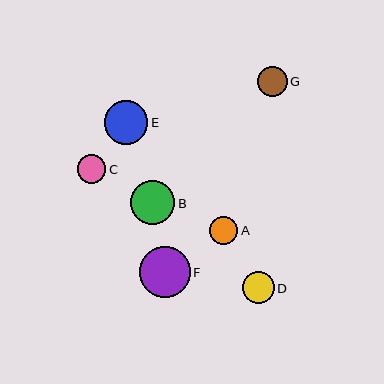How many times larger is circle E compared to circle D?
Circle E is approximately 1.4 times the size of circle D.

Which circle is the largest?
Circle F is the largest with a size of approximately 51 pixels.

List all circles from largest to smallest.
From largest to smallest: F, B, E, D, G, C, A.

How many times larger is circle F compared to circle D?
Circle F is approximately 1.6 times the size of circle D.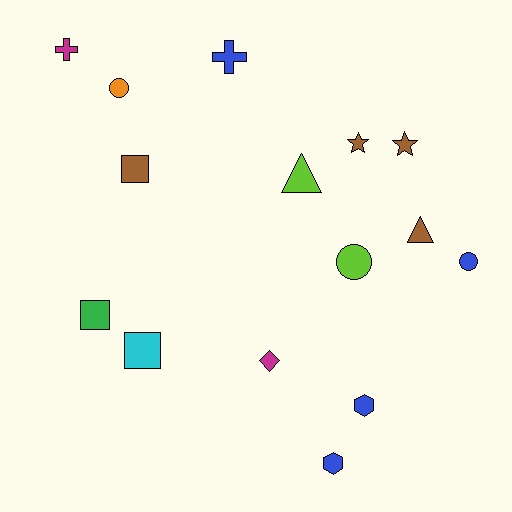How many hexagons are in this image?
There are 2 hexagons.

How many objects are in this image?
There are 15 objects.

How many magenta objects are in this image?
There are 2 magenta objects.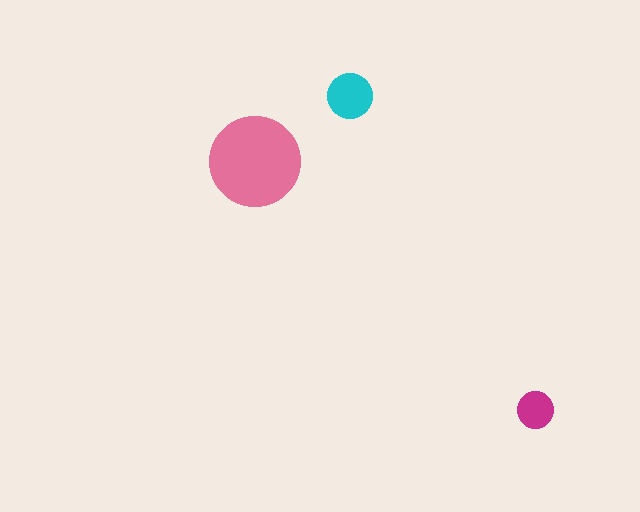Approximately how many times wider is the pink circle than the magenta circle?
About 2.5 times wider.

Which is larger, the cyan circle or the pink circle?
The pink one.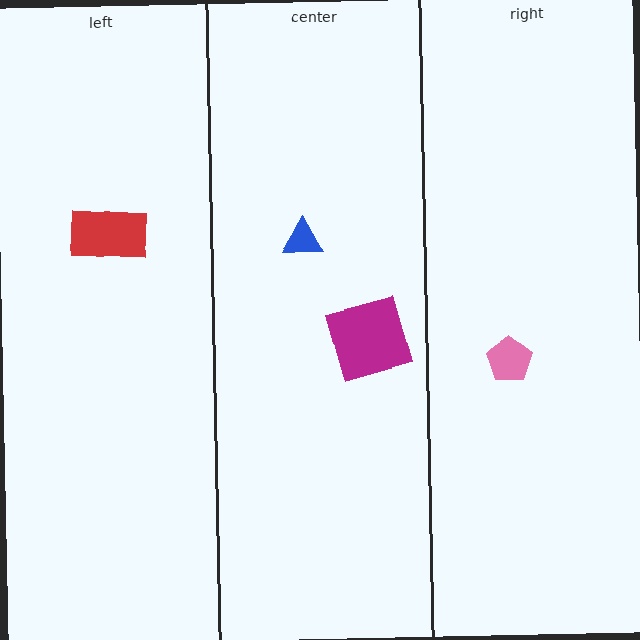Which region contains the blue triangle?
The center region.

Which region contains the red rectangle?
The left region.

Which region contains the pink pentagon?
The right region.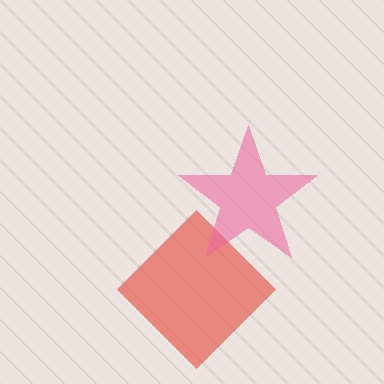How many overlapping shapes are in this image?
There are 2 overlapping shapes in the image.